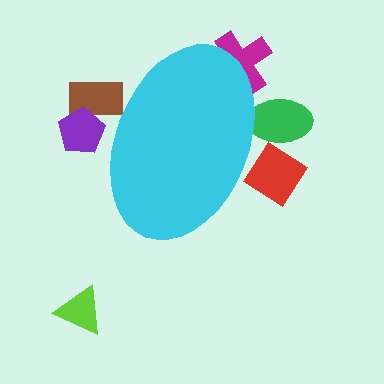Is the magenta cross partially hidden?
Yes, the magenta cross is partially hidden behind the cyan ellipse.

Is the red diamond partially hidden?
Yes, the red diamond is partially hidden behind the cyan ellipse.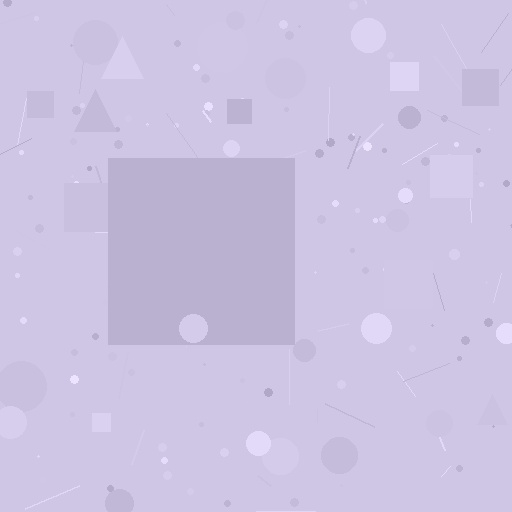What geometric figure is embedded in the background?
A square is embedded in the background.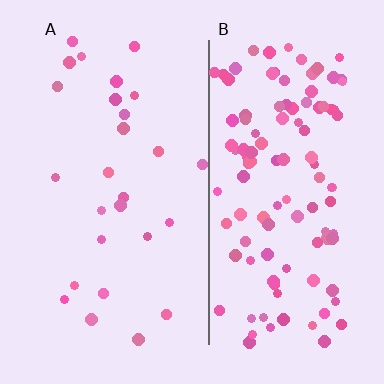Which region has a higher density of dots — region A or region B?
B (the right).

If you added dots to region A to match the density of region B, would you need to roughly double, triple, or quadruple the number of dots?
Approximately quadruple.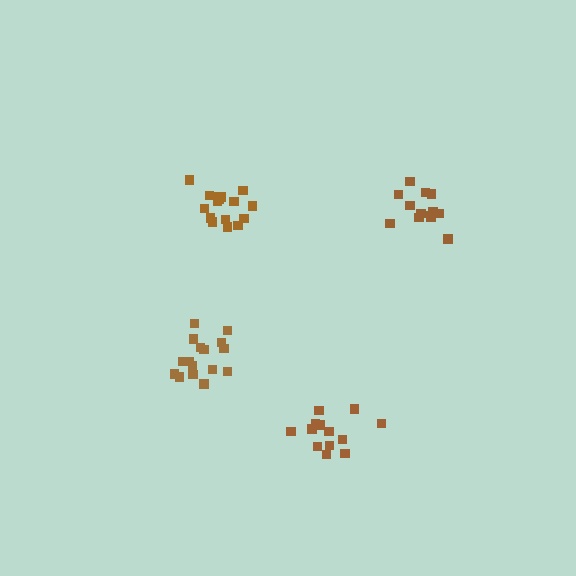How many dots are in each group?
Group 1: 13 dots, Group 2: 13 dots, Group 3: 17 dots, Group 4: 16 dots (59 total).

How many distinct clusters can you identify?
There are 4 distinct clusters.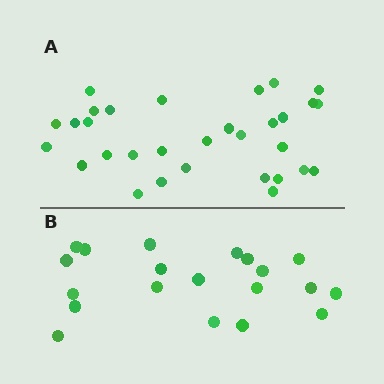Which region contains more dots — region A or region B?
Region A (the top region) has more dots.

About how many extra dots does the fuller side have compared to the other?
Region A has roughly 12 or so more dots than region B.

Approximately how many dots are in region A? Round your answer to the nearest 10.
About 30 dots. (The exact count is 31, which rounds to 30.)